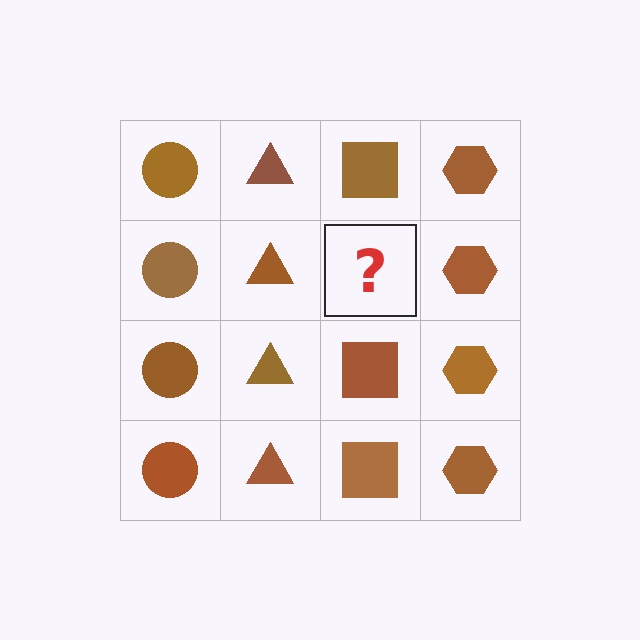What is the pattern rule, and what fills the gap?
The rule is that each column has a consistent shape. The gap should be filled with a brown square.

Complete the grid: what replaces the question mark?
The question mark should be replaced with a brown square.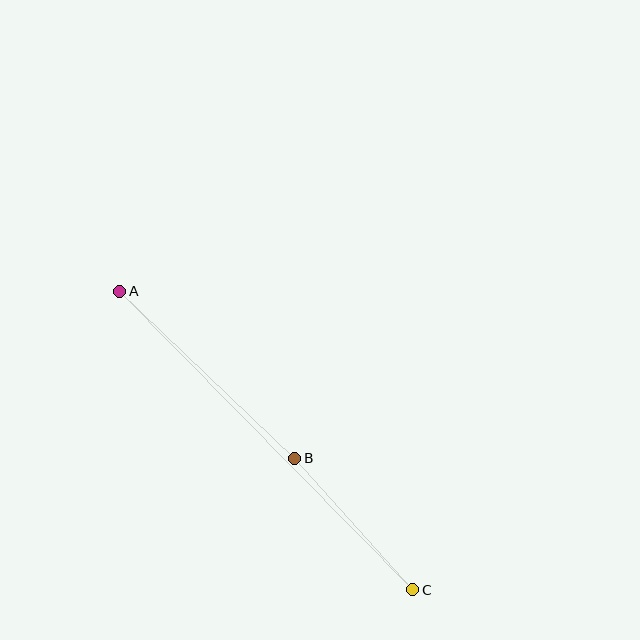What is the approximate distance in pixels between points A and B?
The distance between A and B is approximately 242 pixels.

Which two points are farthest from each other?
Points A and C are farthest from each other.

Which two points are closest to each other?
Points B and C are closest to each other.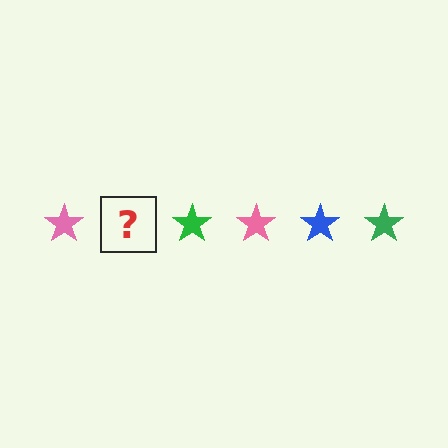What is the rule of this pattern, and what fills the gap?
The rule is that the pattern cycles through pink, blue, green stars. The gap should be filled with a blue star.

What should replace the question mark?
The question mark should be replaced with a blue star.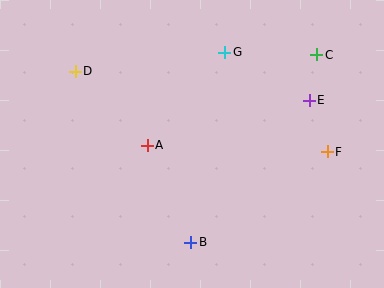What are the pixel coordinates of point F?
Point F is at (327, 152).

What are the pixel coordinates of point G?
Point G is at (225, 52).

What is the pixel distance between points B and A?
The distance between B and A is 106 pixels.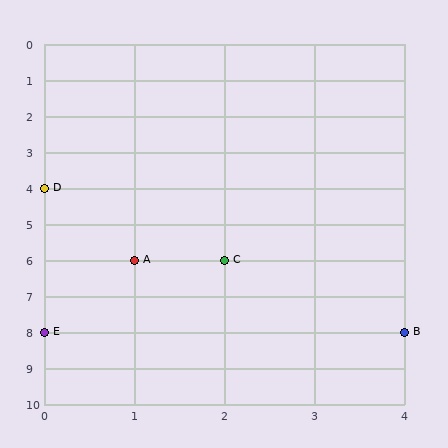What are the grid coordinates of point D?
Point D is at grid coordinates (0, 4).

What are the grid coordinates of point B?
Point B is at grid coordinates (4, 8).